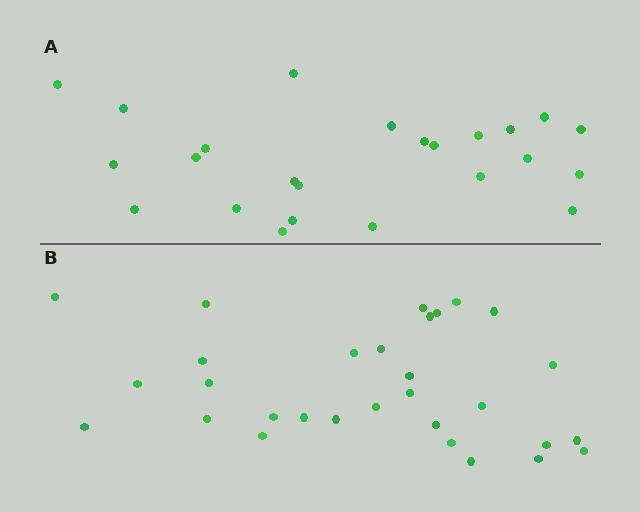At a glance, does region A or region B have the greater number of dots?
Region B (the bottom region) has more dots.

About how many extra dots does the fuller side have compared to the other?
Region B has about 6 more dots than region A.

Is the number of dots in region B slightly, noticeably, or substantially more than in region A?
Region B has noticeably more, but not dramatically so. The ratio is roughly 1.2 to 1.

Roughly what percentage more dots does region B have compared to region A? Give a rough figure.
About 25% more.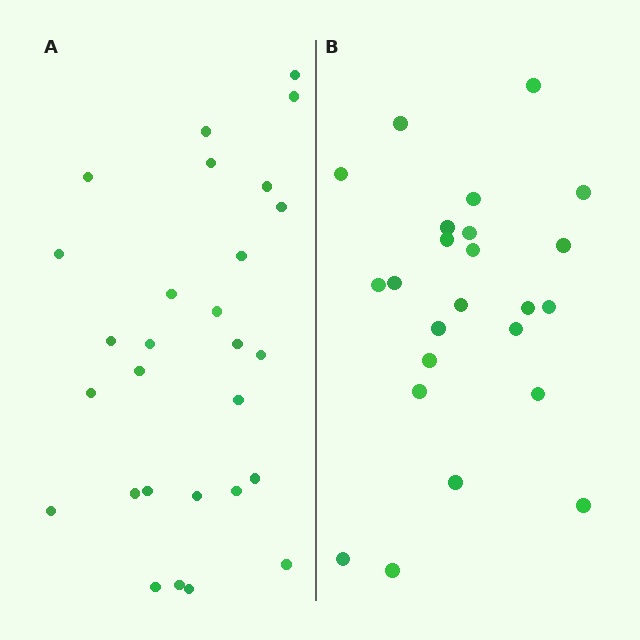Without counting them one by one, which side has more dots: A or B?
Region A (the left region) has more dots.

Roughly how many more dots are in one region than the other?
Region A has about 4 more dots than region B.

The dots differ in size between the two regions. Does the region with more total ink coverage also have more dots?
No. Region B has more total ink coverage because its dots are larger, but region A actually contains more individual dots. Total area can be misleading — the number of items is what matters here.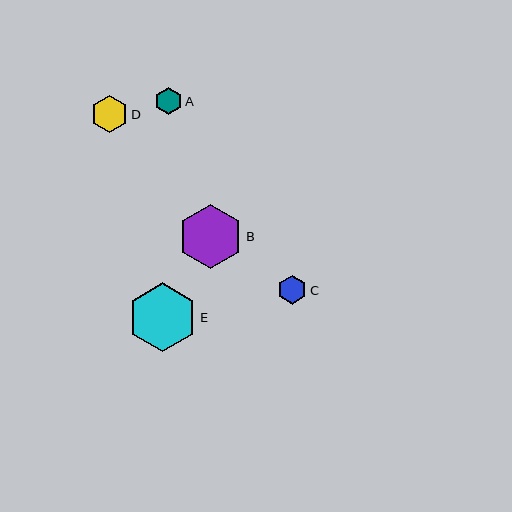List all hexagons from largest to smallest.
From largest to smallest: E, B, D, C, A.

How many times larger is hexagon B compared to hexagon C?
Hexagon B is approximately 2.2 times the size of hexagon C.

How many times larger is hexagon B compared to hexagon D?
Hexagon B is approximately 1.7 times the size of hexagon D.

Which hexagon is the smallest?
Hexagon A is the smallest with a size of approximately 27 pixels.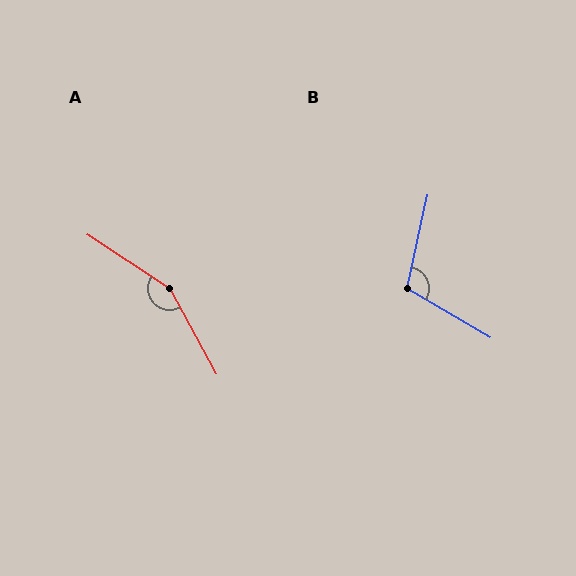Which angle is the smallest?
B, at approximately 108 degrees.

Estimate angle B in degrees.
Approximately 108 degrees.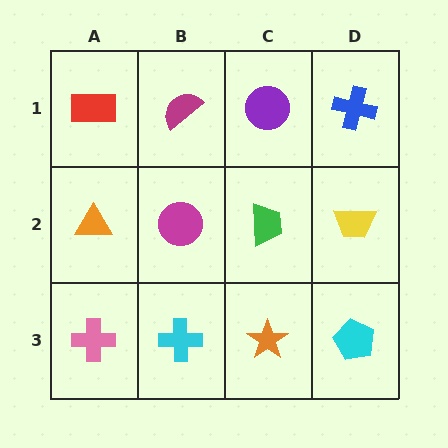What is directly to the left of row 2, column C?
A magenta circle.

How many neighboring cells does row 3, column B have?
3.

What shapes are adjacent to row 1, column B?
A magenta circle (row 2, column B), a red rectangle (row 1, column A), a purple circle (row 1, column C).